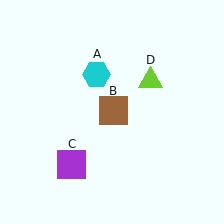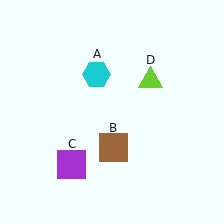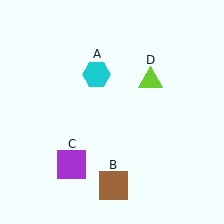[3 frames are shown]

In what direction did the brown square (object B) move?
The brown square (object B) moved down.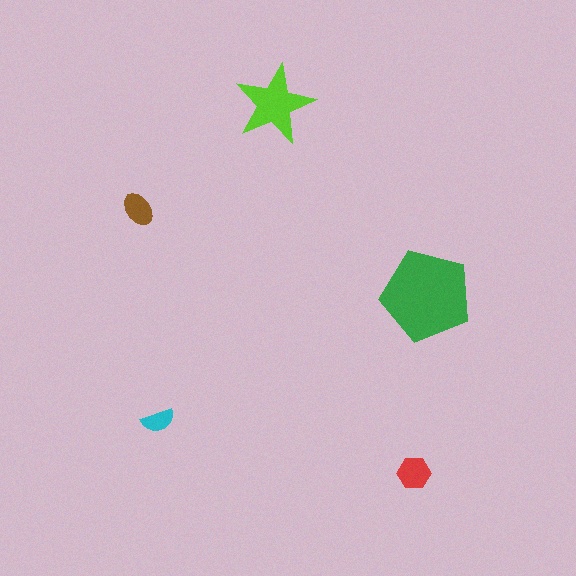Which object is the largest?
The green pentagon.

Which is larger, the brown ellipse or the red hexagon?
The red hexagon.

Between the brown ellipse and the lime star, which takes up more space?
The lime star.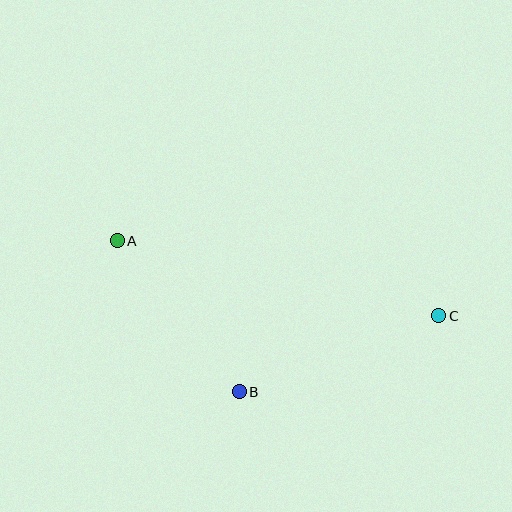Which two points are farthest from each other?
Points A and C are farthest from each other.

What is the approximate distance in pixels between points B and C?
The distance between B and C is approximately 214 pixels.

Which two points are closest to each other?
Points A and B are closest to each other.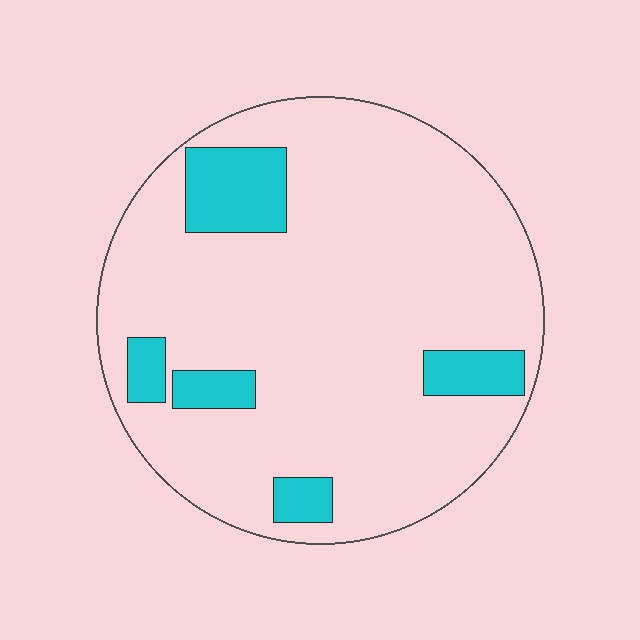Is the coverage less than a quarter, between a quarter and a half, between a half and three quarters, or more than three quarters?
Less than a quarter.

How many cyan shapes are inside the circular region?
5.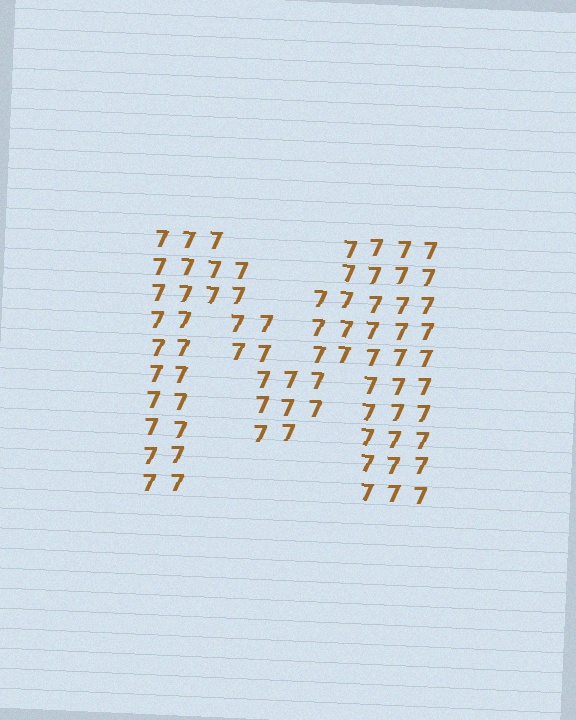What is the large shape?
The large shape is the letter M.